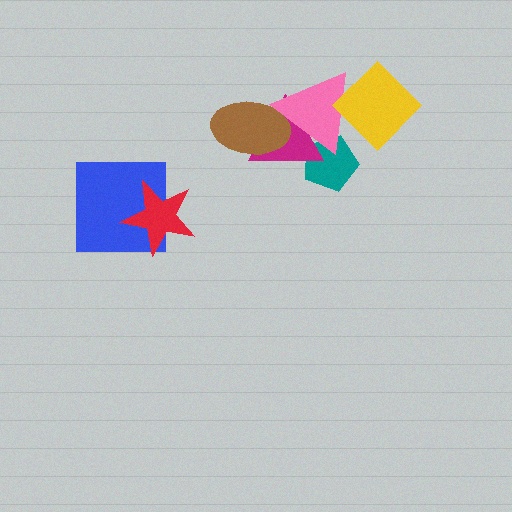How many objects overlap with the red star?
1 object overlaps with the red star.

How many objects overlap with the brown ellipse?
2 objects overlap with the brown ellipse.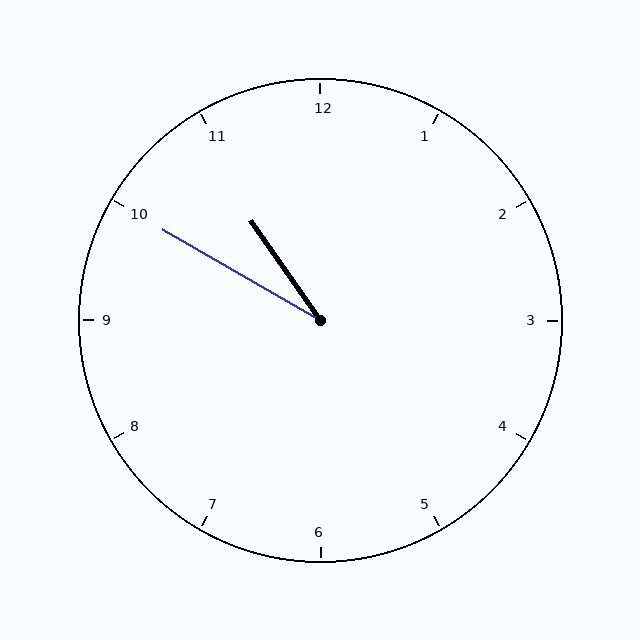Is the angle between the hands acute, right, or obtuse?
It is acute.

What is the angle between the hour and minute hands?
Approximately 25 degrees.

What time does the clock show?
10:50.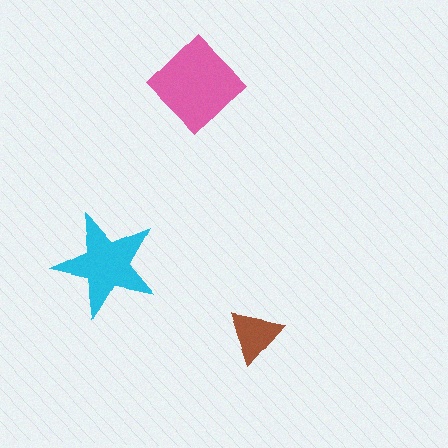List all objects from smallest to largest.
The brown triangle, the cyan star, the pink diamond.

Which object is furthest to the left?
The cyan star is leftmost.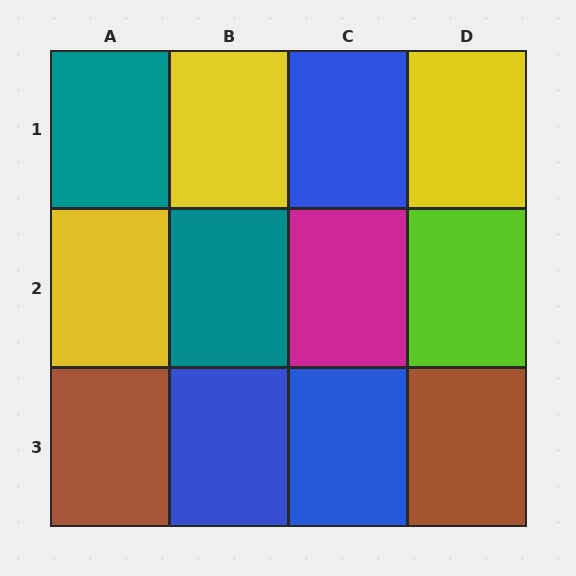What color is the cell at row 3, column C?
Blue.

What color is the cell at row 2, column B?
Teal.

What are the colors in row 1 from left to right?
Teal, yellow, blue, yellow.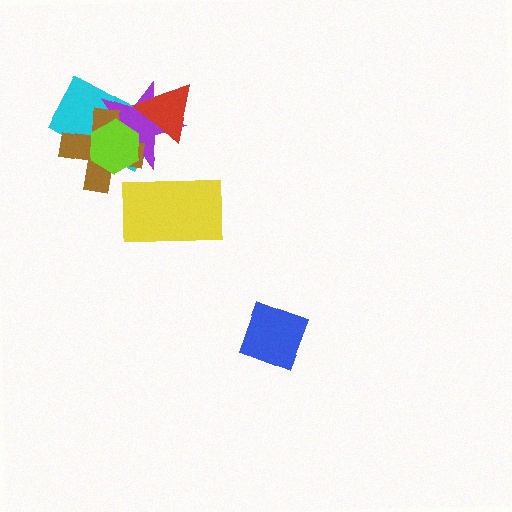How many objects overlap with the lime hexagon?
3 objects overlap with the lime hexagon.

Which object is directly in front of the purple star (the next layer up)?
The red triangle is directly in front of the purple star.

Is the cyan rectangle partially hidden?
Yes, it is partially covered by another shape.